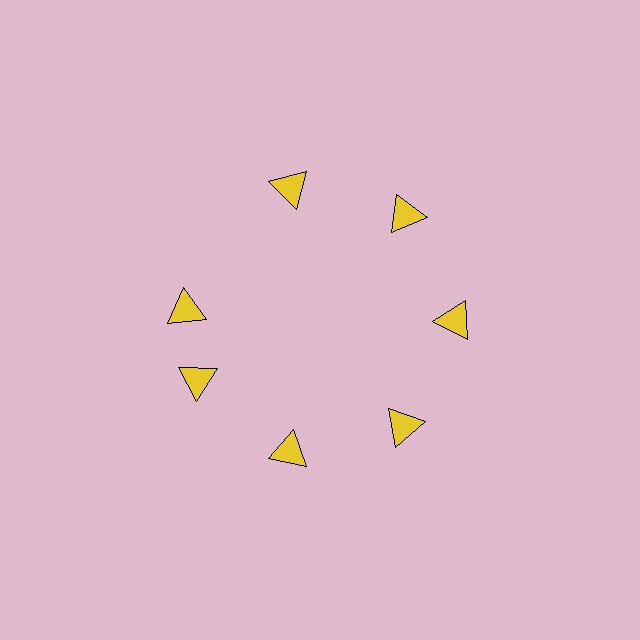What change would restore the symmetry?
The symmetry would be restored by rotating it back into even spacing with its neighbors so that all 7 triangles sit at equal angles and equal distance from the center.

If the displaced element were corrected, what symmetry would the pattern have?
It would have 7-fold rotational symmetry — the pattern would map onto itself every 51 degrees.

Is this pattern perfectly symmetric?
No. The 7 yellow triangles are arranged in a ring, but one element near the 10 o'clock position is rotated out of alignment along the ring, breaking the 7-fold rotational symmetry.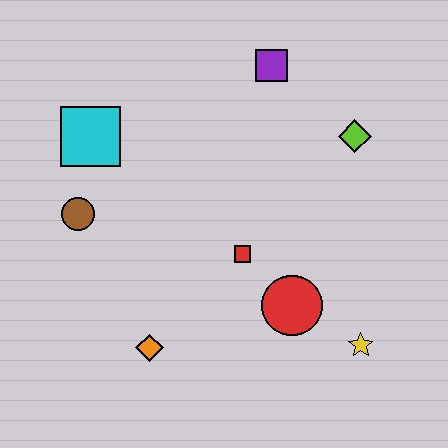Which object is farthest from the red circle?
The cyan square is farthest from the red circle.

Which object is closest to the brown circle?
The cyan square is closest to the brown circle.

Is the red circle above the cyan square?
No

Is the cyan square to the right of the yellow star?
No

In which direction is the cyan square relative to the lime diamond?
The cyan square is to the left of the lime diamond.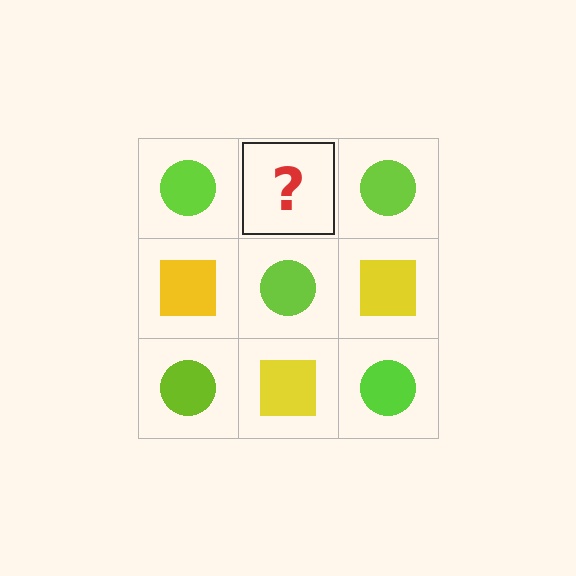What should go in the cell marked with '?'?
The missing cell should contain a yellow square.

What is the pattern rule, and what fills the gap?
The rule is that it alternates lime circle and yellow square in a checkerboard pattern. The gap should be filled with a yellow square.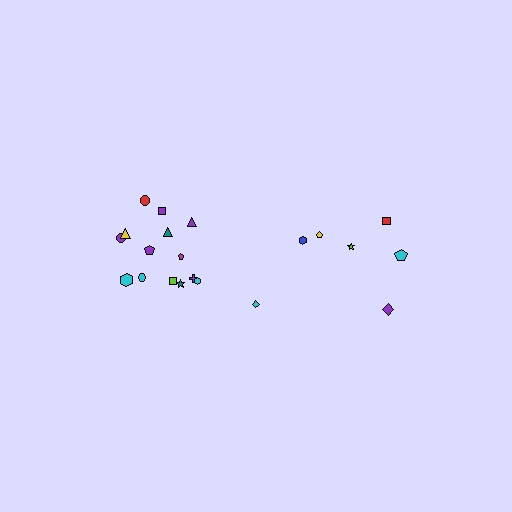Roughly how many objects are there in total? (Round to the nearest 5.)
Roughly 20 objects in total.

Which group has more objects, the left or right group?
The left group.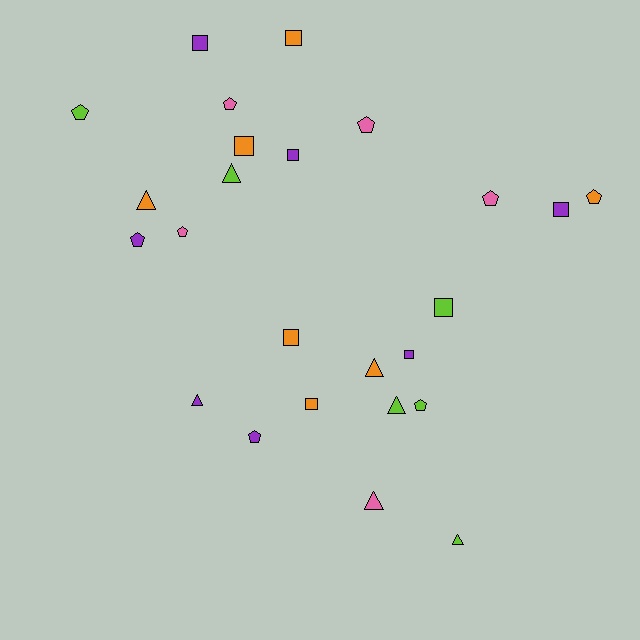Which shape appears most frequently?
Pentagon, with 9 objects.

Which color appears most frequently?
Purple, with 7 objects.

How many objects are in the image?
There are 25 objects.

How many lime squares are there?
There is 1 lime square.